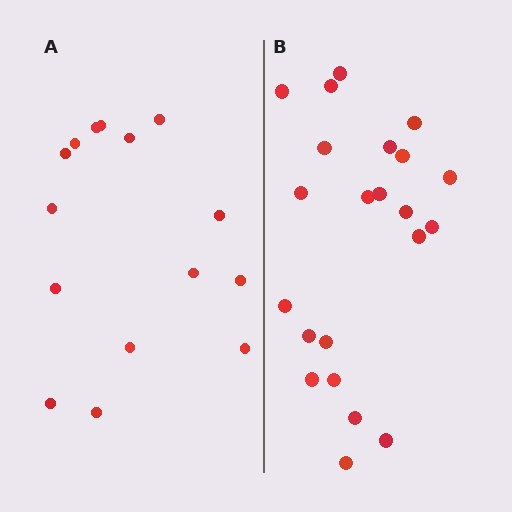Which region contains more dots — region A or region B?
Region B (the right region) has more dots.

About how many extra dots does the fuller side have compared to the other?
Region B has roughly 8 or so more dots than region A.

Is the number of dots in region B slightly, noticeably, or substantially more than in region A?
Region B has substantially more. The ratio is roughly 1.5 to 1.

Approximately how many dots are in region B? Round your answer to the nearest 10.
About 20 dots. (The exact count is 22, which rounds to 20.)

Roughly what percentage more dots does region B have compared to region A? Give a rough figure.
About 45% more.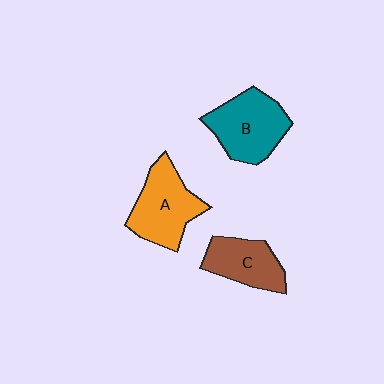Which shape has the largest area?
Shape B (teal).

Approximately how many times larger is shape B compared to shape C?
Approximately 1.3 times.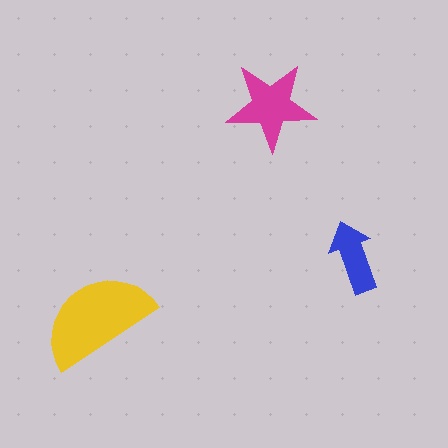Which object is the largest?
The yellow semicircle.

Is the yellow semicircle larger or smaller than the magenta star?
Larger.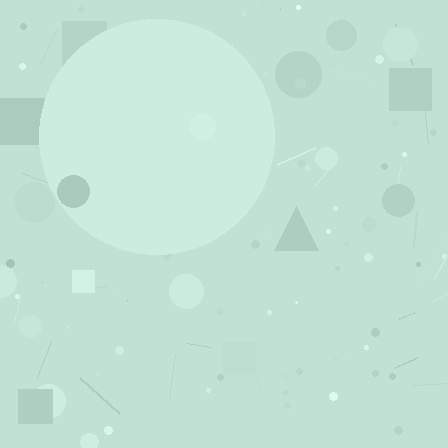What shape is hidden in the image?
A circle is hidden in the image.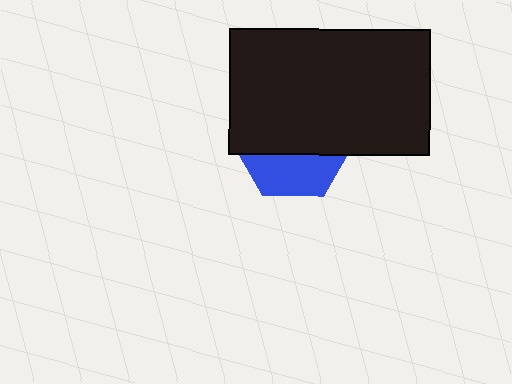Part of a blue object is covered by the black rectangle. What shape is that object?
It is a hexagon.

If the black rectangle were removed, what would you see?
You would see the complete blue hexagon.